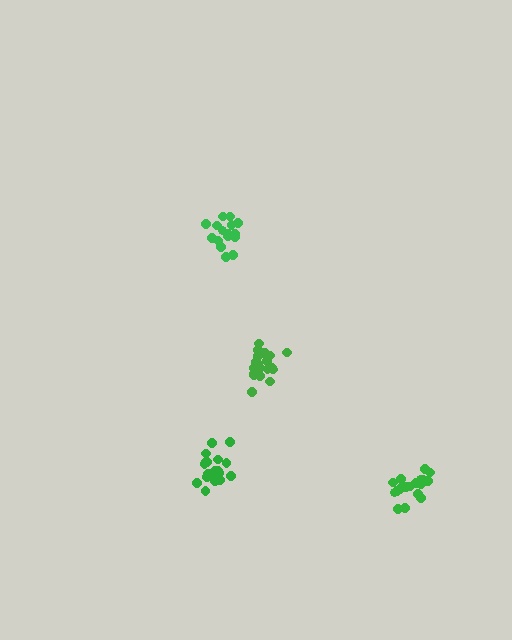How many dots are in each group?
Group 1: 20 dots, Group 2: 20 dots, Group 3: 18 dots, Group 4: 16 dots (74 total).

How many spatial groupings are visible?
There are 4 spatial groupings.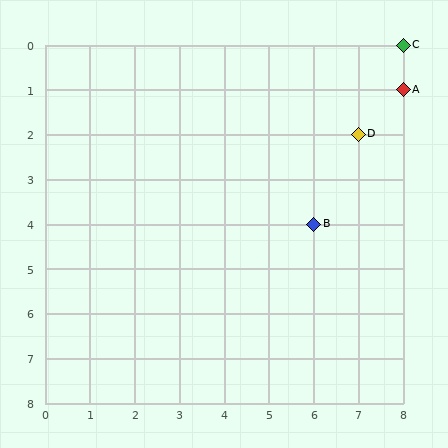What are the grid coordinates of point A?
Point A is at grid coordinates (8, 1).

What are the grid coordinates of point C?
Point C is at grid coordinates (8, 0).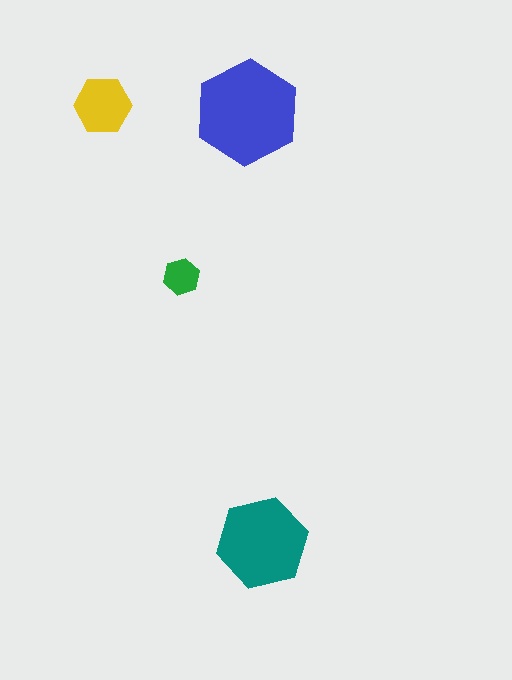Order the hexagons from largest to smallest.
the blue one, the teal one, the yellow one, the green one.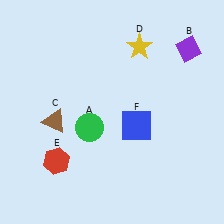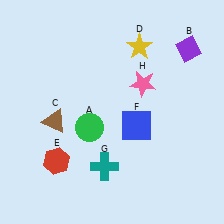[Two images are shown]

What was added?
A teal cross (G), a pink star (H) were added in Image 2.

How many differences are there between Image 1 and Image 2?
There are 2 differences between the two images.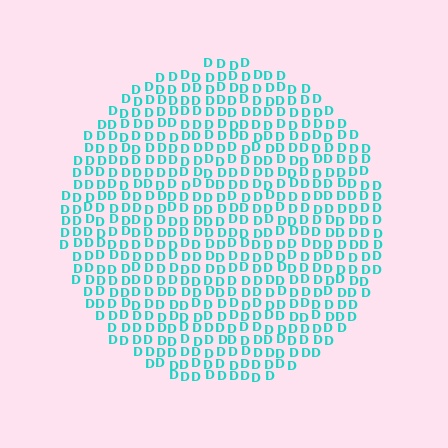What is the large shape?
The large shape is a circle.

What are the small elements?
The small elements are letter D's.